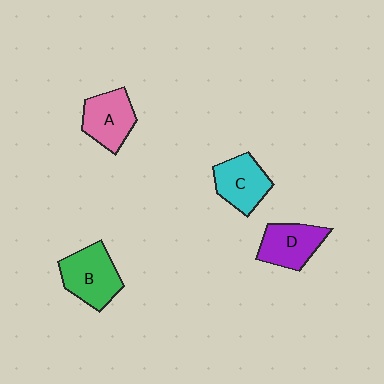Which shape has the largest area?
Shape B (green).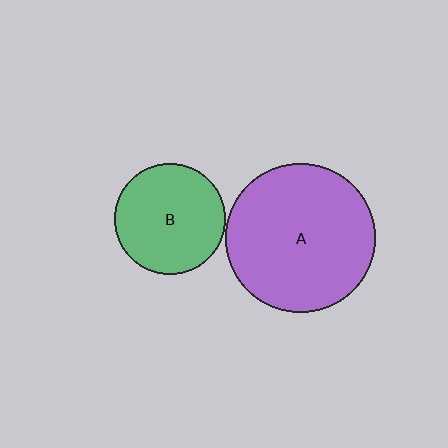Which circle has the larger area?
Circle A (purple).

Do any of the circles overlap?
No, none of the circles overlap.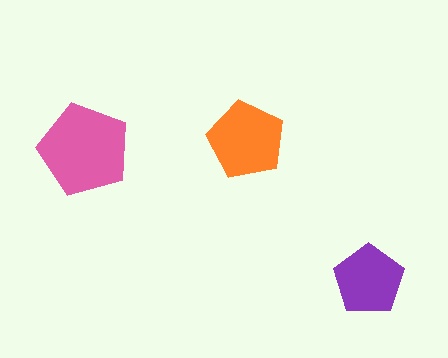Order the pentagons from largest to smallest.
the pink one, the orange one, the purple one.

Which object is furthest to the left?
The pink pentagon is leftmost.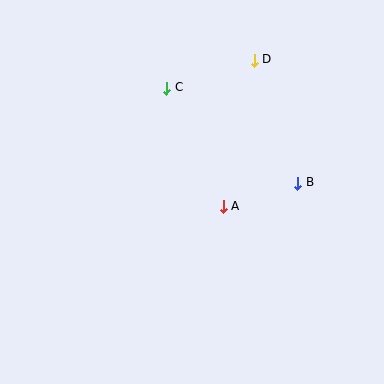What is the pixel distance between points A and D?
The distance between A and D is 150 pixels.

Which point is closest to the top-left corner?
Point C is closest to the top-left corner.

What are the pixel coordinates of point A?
Point A is at (224, 207).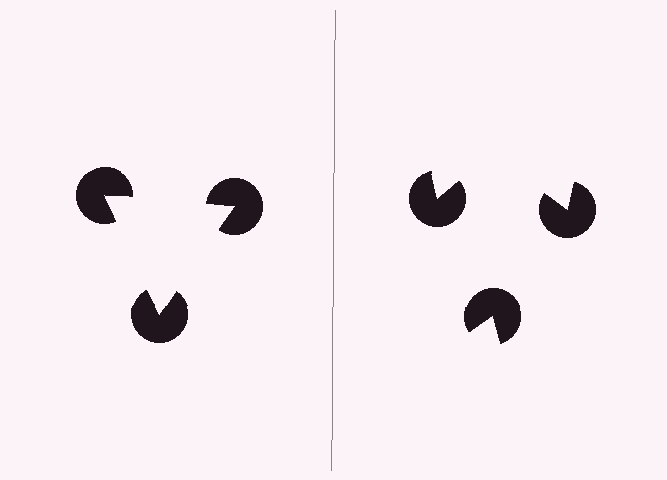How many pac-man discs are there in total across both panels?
6 — 3 on each side.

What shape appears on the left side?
An illusory triangle.